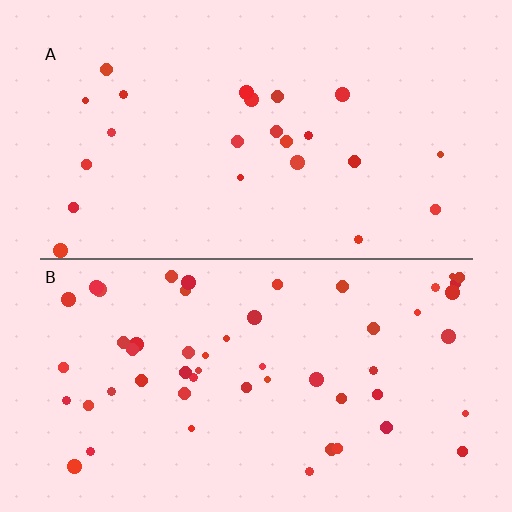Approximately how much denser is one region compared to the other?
Approximately 2.3× — region B over region A.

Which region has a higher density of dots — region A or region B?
B (the bottom).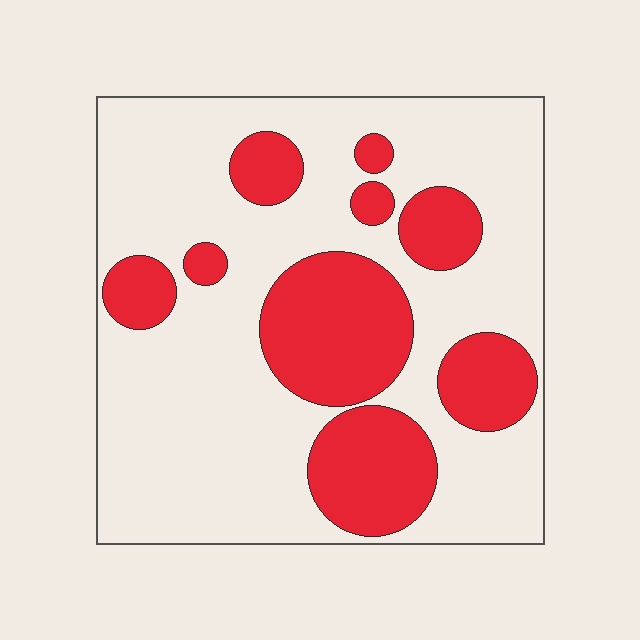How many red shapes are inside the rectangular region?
9.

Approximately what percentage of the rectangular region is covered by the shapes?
Approximately 30%.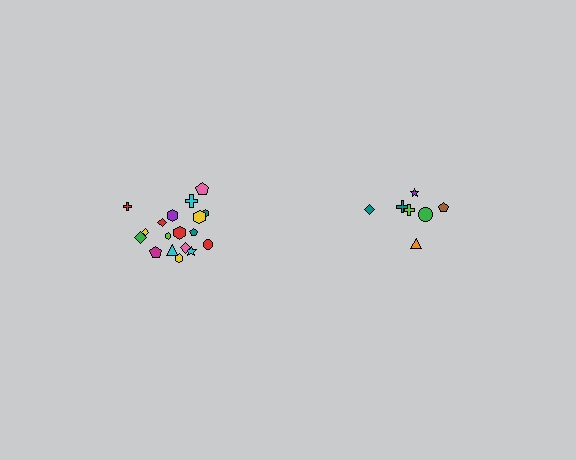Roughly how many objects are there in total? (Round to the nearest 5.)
Roughly 25 objects in total.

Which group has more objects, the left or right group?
The left group.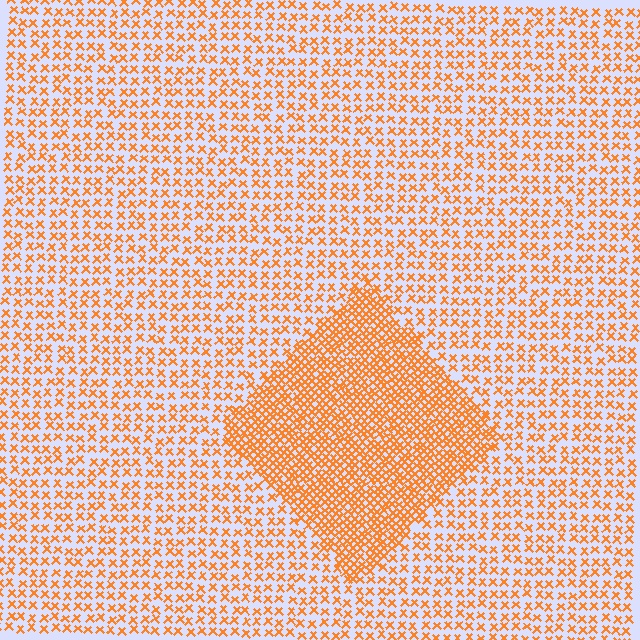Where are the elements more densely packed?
The elements are more densely packed inside the diamond boundary.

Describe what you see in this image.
The image contains small orange elements arranged at two different densities. A diamond-shaped region is visible where the elements are more densely packed than the surrounding area.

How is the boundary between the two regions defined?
The boundary is defined by a change in element density (approximately 2.2x ratio). All elements are the same color, size, and shape.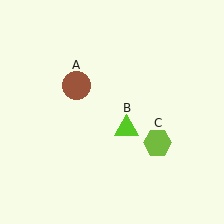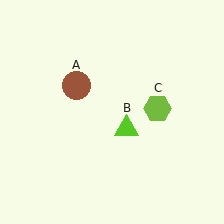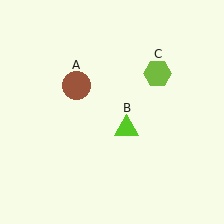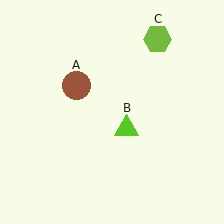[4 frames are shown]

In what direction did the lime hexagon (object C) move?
The lime hexagon (object C) moved up.